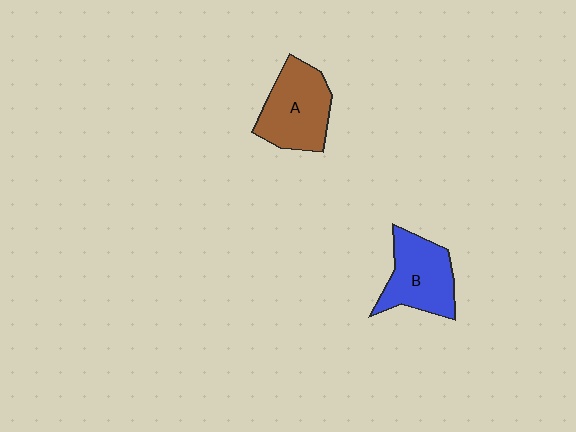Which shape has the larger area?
Shape A (brown).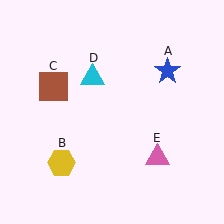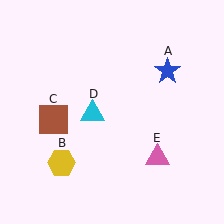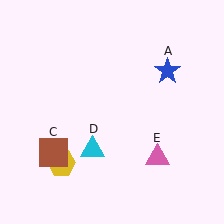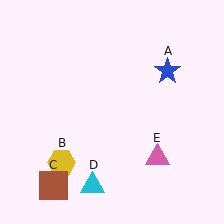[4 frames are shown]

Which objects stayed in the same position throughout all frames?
Blue star (object A) and yellow hexagon (object B) and pink triangle (object E) remained stationary.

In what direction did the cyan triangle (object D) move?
The cyan triangle (object D) moved down.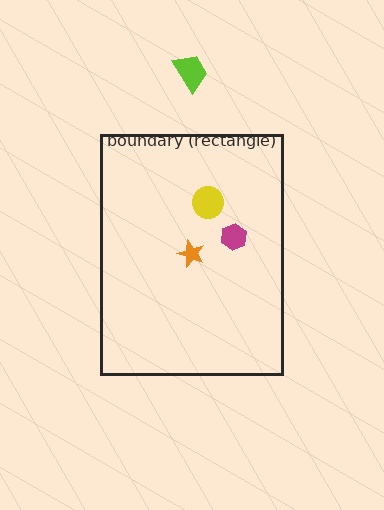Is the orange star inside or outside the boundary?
Inside.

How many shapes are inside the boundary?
3 inside, 1 outside.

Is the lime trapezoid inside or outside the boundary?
Outside.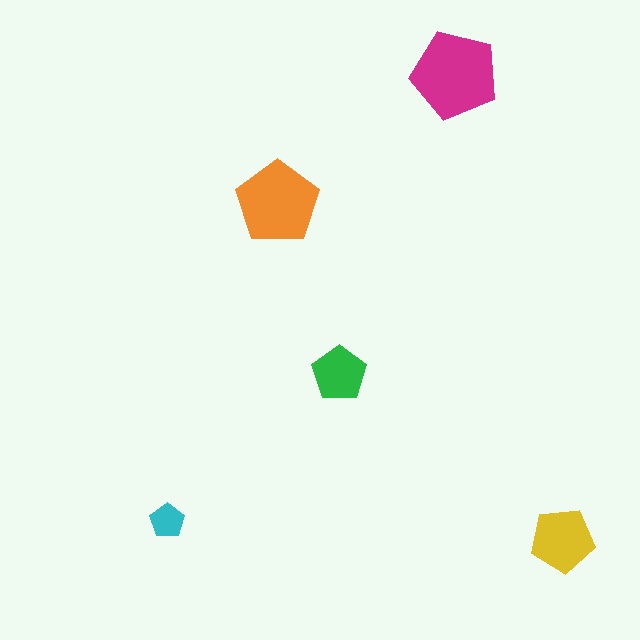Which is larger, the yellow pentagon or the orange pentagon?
The orange one.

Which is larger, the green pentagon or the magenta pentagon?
The magenta one.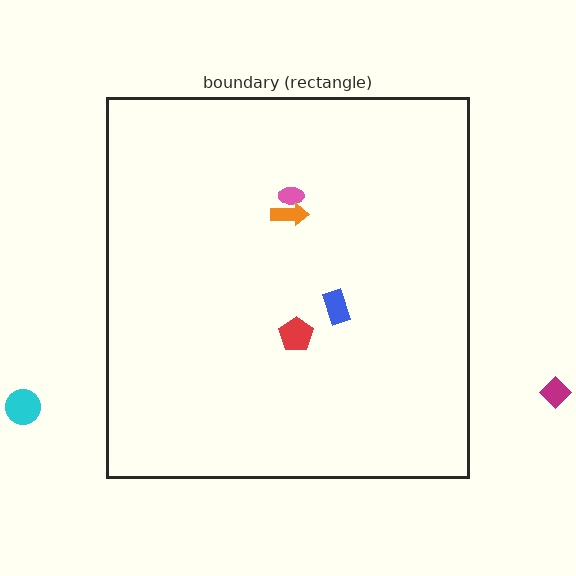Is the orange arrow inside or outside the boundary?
Inside.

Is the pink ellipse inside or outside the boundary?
Inside.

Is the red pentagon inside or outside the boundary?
Inside.